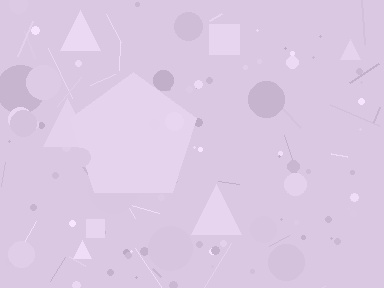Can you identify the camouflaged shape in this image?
The camouflaged shape is a pentagon.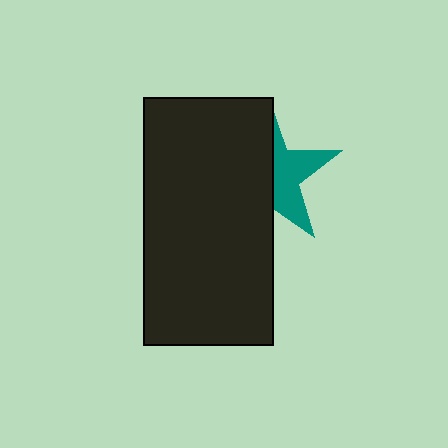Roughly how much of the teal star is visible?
A small part of it is visible (roughly 43%).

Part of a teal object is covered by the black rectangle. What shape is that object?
It is a star.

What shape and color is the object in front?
The object in front is a black rectangle.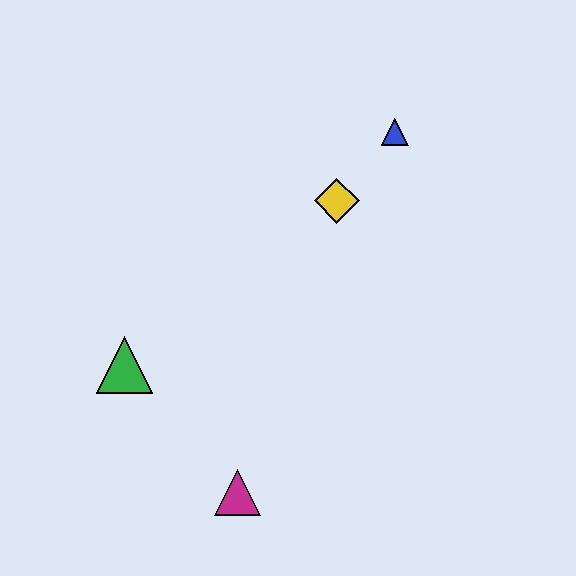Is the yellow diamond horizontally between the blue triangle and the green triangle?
Yes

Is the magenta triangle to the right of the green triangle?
Yes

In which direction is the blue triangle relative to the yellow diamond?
The blue triangle is above the yellow diamond.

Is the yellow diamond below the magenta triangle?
No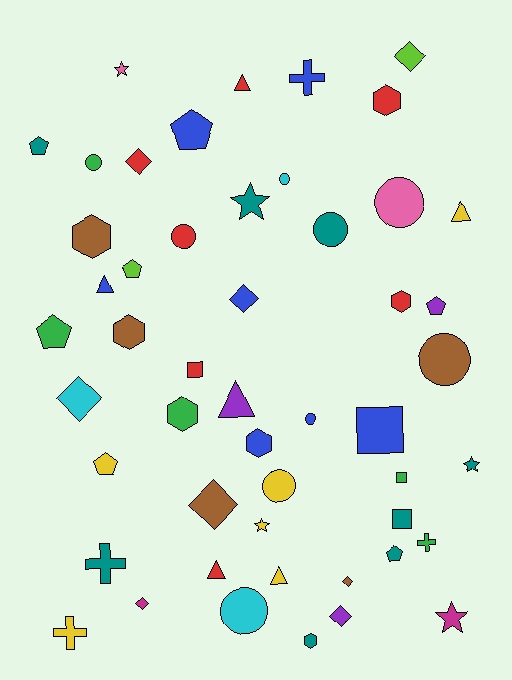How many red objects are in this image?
There are 7 red objects.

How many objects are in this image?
There are 50 objects.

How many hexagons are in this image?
There are 7 hexagons.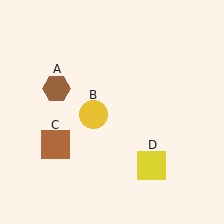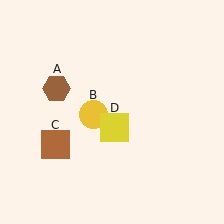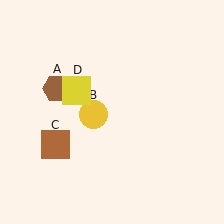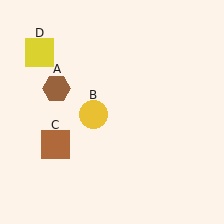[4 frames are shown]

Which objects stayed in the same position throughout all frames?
Brown hexagon (object A) and yellow circle (object B) and brown square (object C) remained stationary.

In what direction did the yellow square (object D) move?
The yellow square (object D) moved up and to the left.